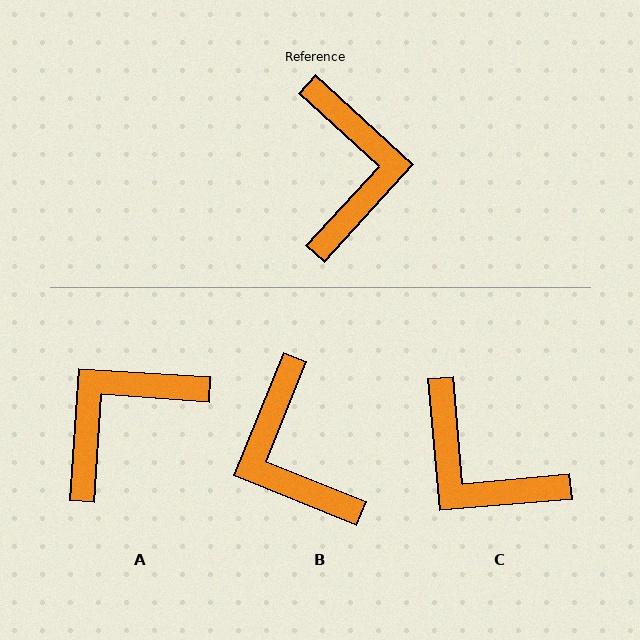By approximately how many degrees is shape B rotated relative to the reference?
Approximately 160 degrees clockwise.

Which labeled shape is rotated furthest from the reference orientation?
B, about 160 degrees away.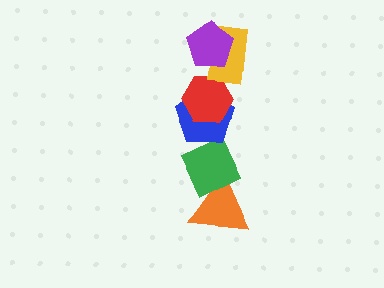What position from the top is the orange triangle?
The orange triangle is 6th from the top.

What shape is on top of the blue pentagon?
The red hexagon is on top of the blue pentagon.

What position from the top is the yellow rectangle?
The yellow rectangle is 2nd from the top.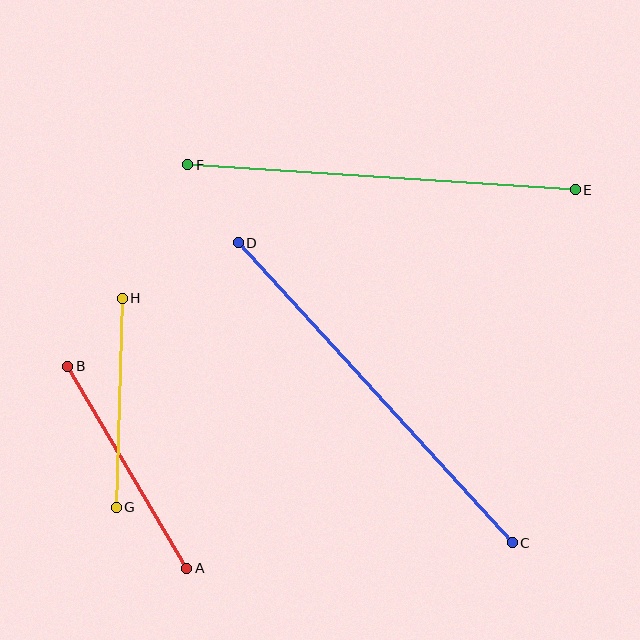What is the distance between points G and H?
The distance is approximately 209 pixels.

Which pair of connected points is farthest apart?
Points C and D are farthest apart.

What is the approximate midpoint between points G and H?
The midpoint is at approximately (119, 403) pixels.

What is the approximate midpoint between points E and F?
The midpoint is at approximately (381, 177) pixels.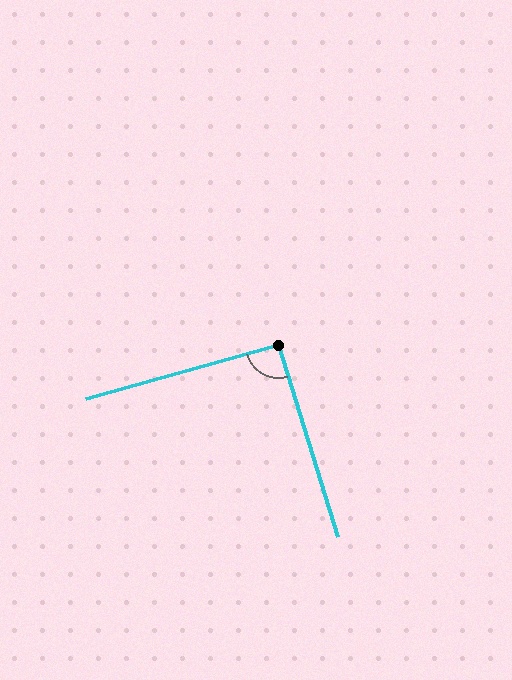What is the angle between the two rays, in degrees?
Approximately 92 degrees.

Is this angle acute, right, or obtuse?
It is approximately a right angle.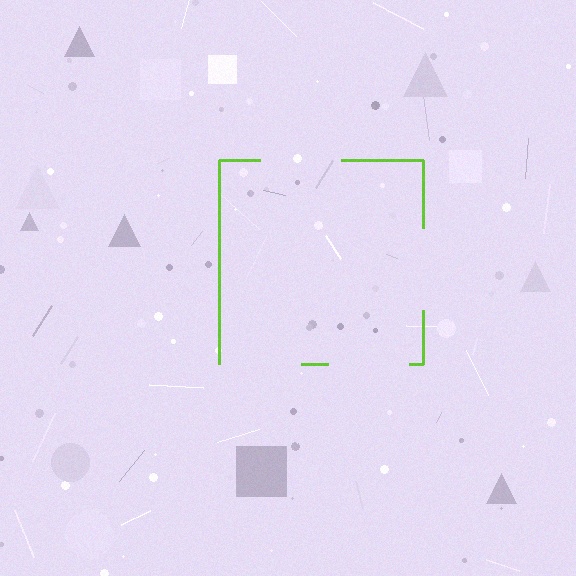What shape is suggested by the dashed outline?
The dashed outline suggests a square.